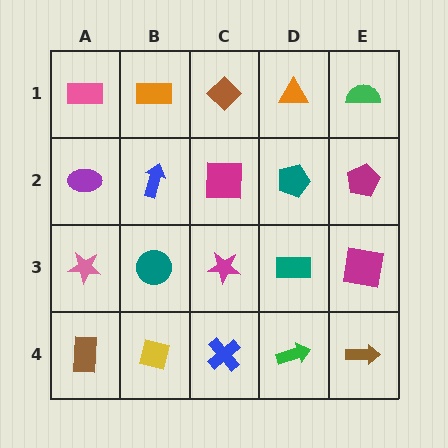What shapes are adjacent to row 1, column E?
A magenta pentagon (row 2, column E), an orange triangle (row 1, column D).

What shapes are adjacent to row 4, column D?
A teal rectangle (row 3, column D), a blue cross (row 4, column C), a brown arrow (row 4, column E).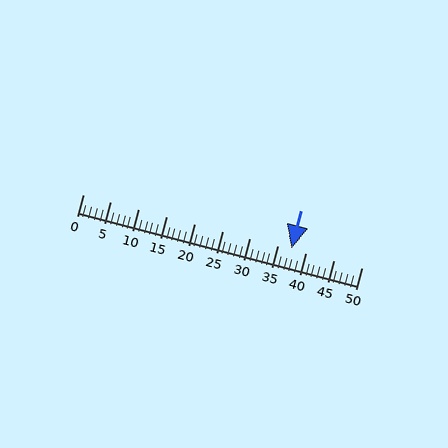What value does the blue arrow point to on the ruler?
The blue arrow points to approximately 37.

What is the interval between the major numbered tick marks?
The major tick marks are spaced 5 units apart.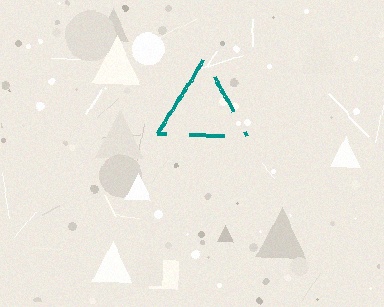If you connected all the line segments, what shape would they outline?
They would outline a triangle.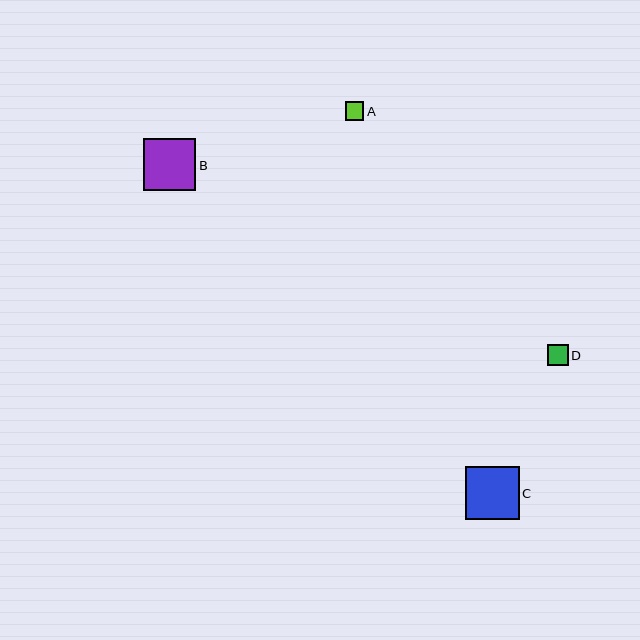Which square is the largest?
Square C is the largest with a size of approximately 54 pixels.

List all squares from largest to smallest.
From largest to smallest: C, B, D, A.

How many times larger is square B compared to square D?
Square B is approximately 2.5 times the size of square D.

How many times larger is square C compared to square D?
Square C is approximately 2.6 times the size of square D.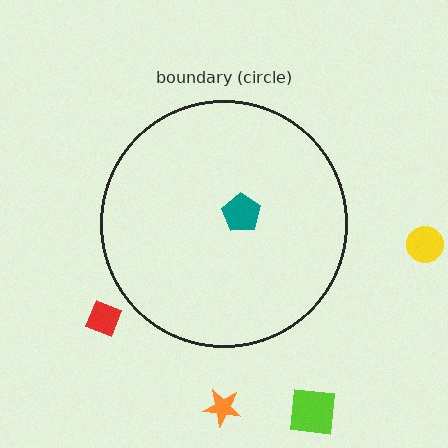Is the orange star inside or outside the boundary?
Outside.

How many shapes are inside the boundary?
1 inside, 4 outside.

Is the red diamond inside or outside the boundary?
Outside.